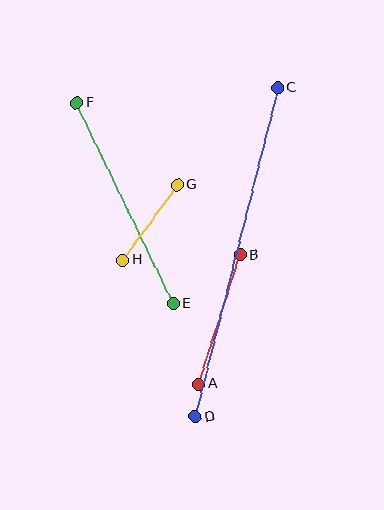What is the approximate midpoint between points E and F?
The midpoint is at approximately (125, 203) pixels.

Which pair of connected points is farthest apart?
Points C and D are farthest apart.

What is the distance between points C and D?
The distance is approximately 339 pixels.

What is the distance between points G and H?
The distance is approximately 93 pixels.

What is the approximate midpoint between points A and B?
The midpoint is at approximately (220, 319) pixels.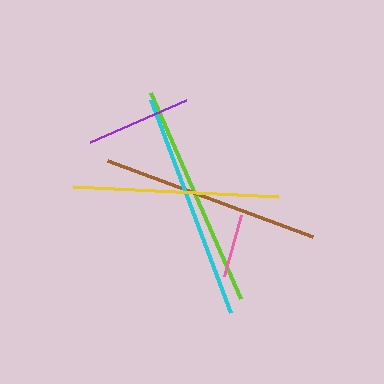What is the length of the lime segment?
The lime segment is approximately 225 pixels long.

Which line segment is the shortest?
The pink line is the shortest at approximately 63 pixels.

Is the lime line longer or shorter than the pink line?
The lime line is longer than the pink line.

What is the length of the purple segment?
The purple segment is approximately 105 pixels long.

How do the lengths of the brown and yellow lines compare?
The brown and yellow lines are approximately the same length.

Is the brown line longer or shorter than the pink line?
The brown line is longer than the pink line.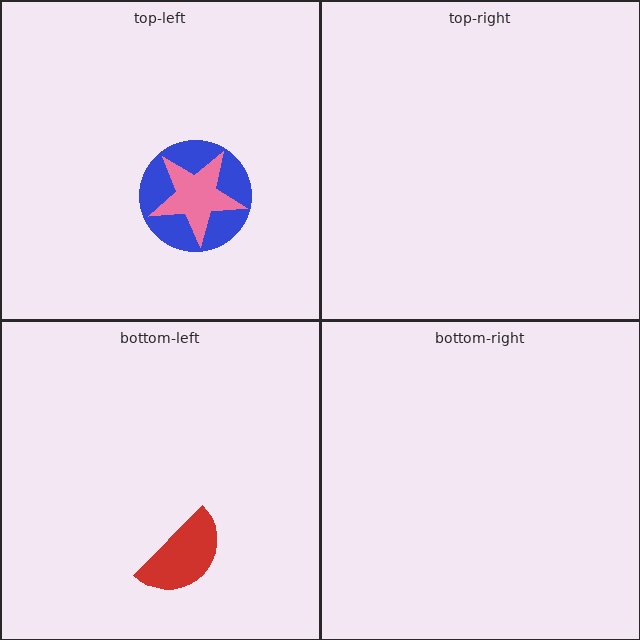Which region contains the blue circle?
The top-left region.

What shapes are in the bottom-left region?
The red semicircle.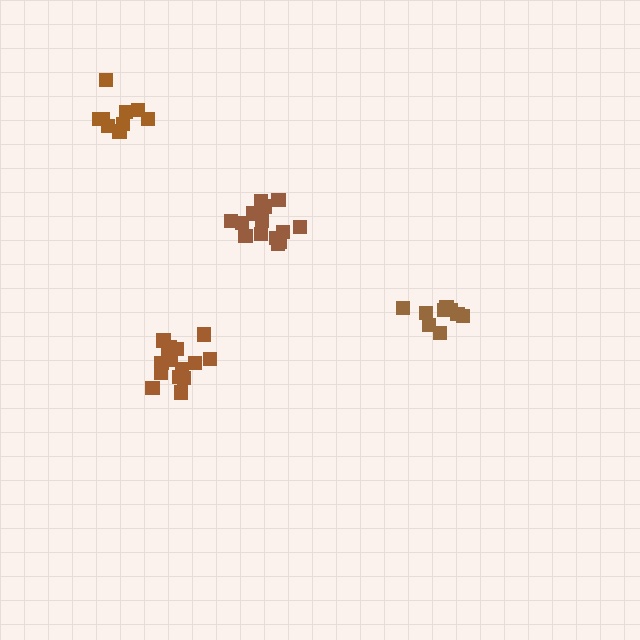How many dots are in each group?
Group 1: 15 dots, Group 2: 9 dots, Group 3: 9 dots, Group 4: 14 dots (47 total).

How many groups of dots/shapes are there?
There are 4 groups.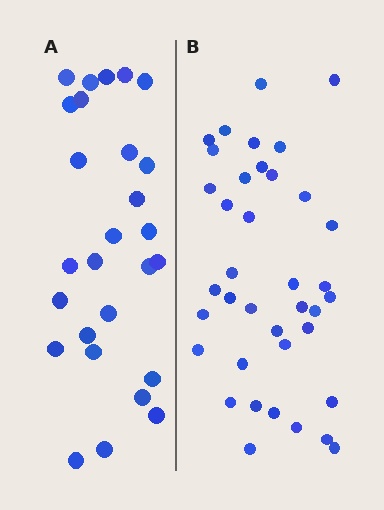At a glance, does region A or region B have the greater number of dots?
Region B (the right region) has more dots.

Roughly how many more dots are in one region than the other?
Region B has roughly 12 or so more dots than region A.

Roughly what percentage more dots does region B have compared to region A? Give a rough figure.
About 40% more.